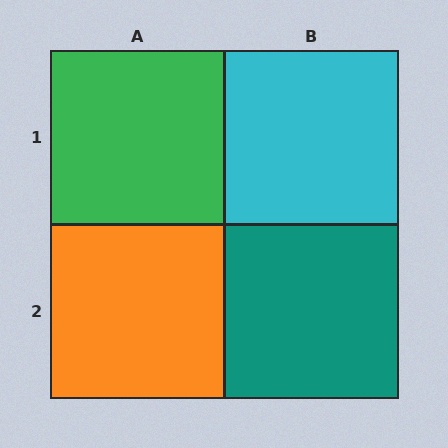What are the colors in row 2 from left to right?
Orange, teal.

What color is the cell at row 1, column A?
Green.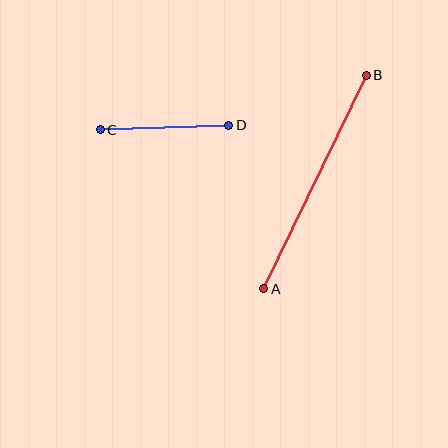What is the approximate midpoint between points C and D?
The midpoint is at approximately (165, 128) pixels.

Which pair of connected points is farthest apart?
Points A and B are farthest apart.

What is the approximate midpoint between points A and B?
The midpoint is at approximately (315, 182) pixels.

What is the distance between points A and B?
The distance is approximately 237 pixels.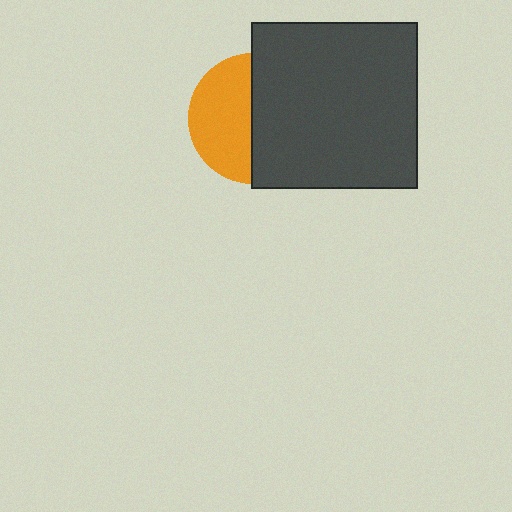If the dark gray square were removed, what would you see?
You would see the complete orange circle.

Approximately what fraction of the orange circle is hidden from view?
Roughly 52% of the orange circle is hidden behind the dark gray square.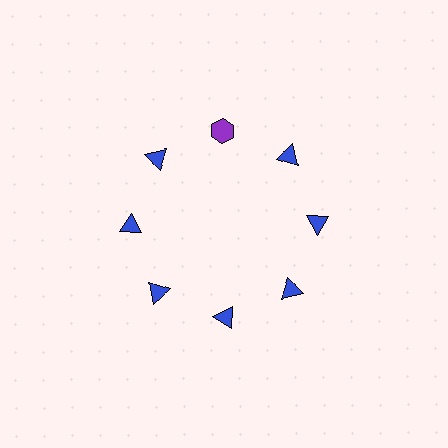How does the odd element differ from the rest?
It differs in both color (purple instead of blue) and shape (hexagon instead of triangle).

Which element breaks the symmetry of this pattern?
The purple hexagon at roughly the 12 o'clock position breaks the symmetry. All other shapes are blue triangles.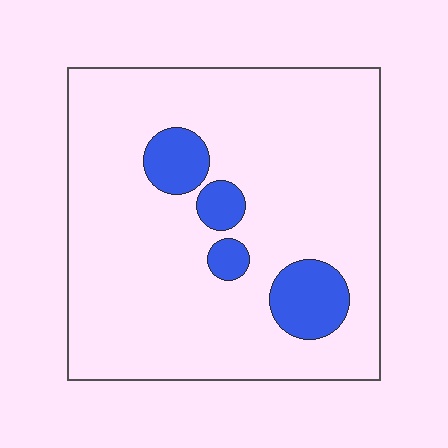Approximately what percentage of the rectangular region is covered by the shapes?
Approximately 10%.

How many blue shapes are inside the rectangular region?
4.